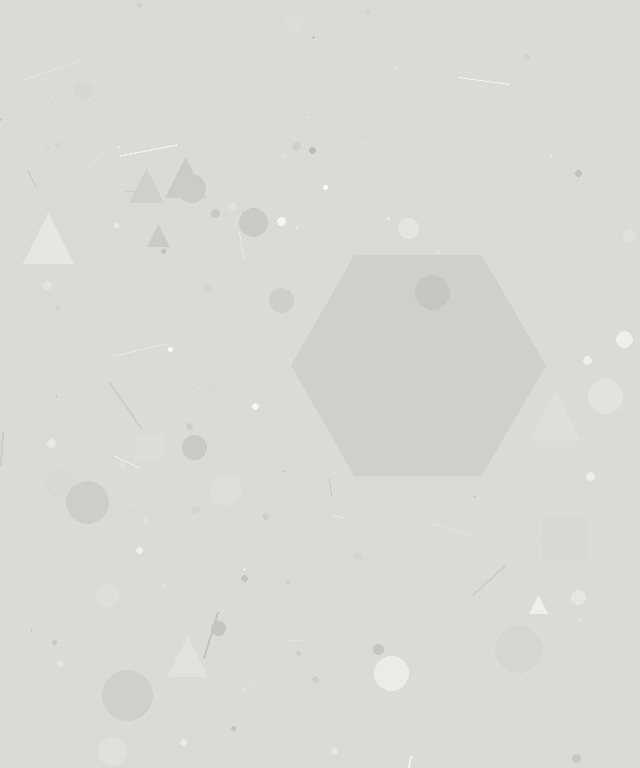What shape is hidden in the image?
A hexagon is hidden in the image.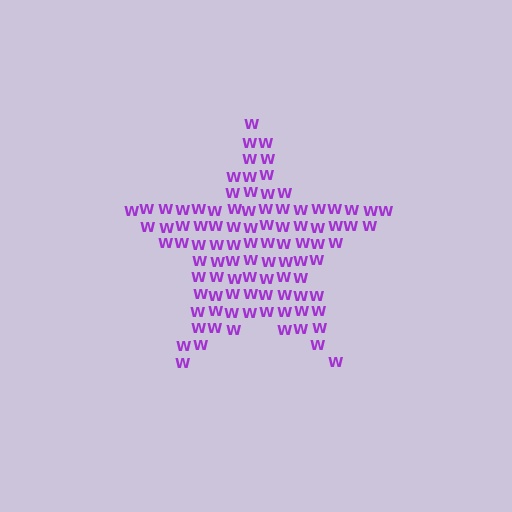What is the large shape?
The large shape is a star.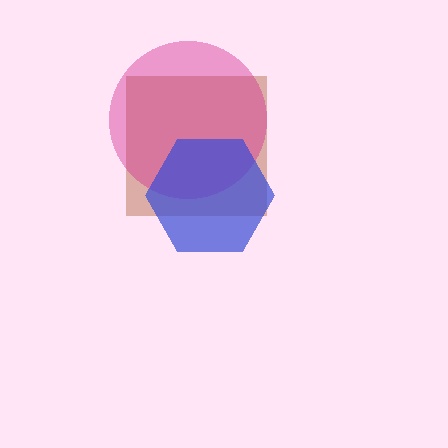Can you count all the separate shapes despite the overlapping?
Yes, there are 3 separate shapes.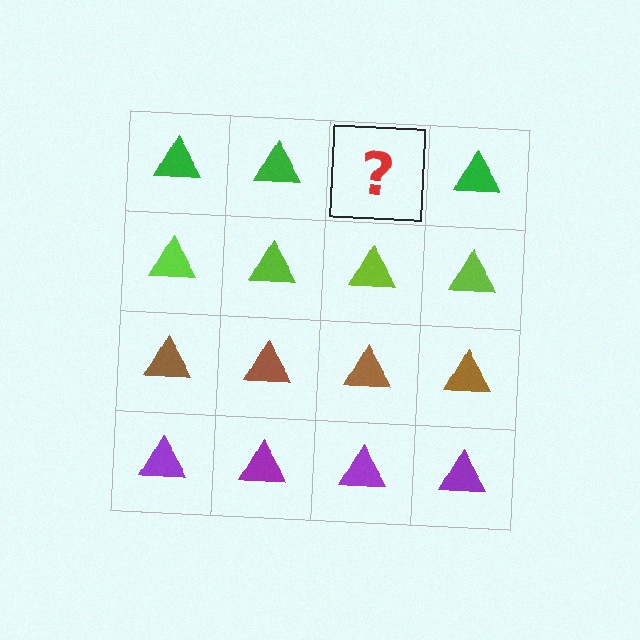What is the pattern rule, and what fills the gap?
The rule is that each row has a consistent color. The gap should be filled with a green triangle.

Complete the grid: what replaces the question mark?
The question mark should be replaced with a green triangle.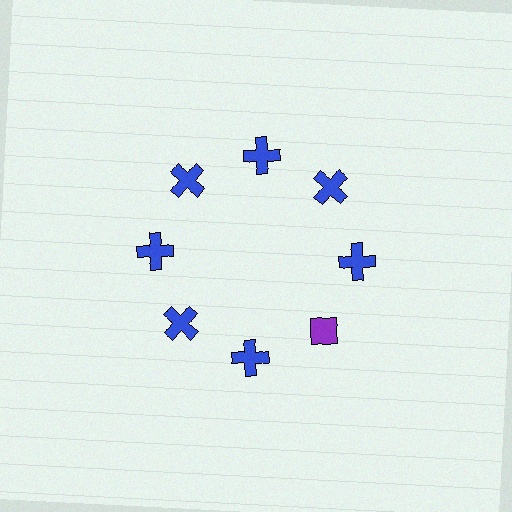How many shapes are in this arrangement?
There are 8 shapes arranged in a ring pattern.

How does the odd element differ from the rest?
It differs in both color (purple instead of blue) and shape (diamond instead of cross).